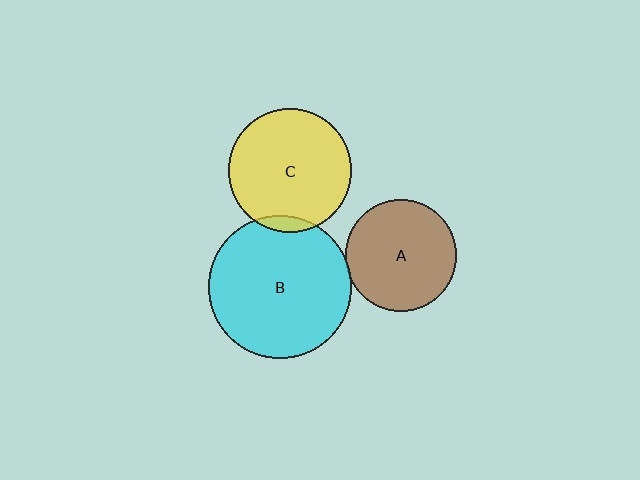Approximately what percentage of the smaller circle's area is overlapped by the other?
Approximately 5%.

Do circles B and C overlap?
Yes.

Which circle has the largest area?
Circle B (cyan).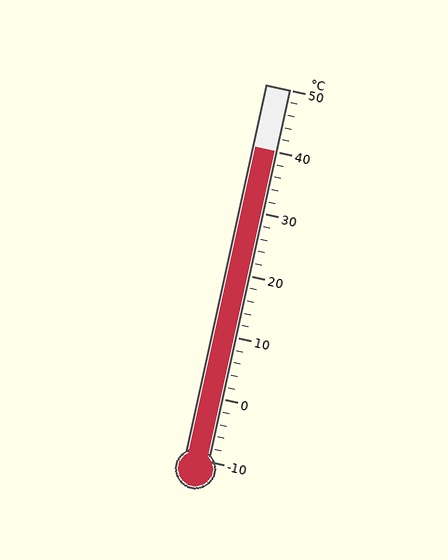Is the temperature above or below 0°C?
The temperature is above 0°C.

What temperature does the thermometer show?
The thermometer shows approximately 40°C.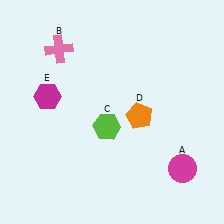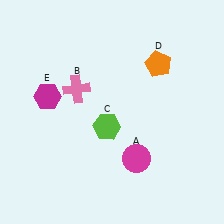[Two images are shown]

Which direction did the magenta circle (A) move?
The magenta circle (A) moved left.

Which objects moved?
The objects that moved are: the magenta circle (A), the pink cross (B), the orange pentagon (D).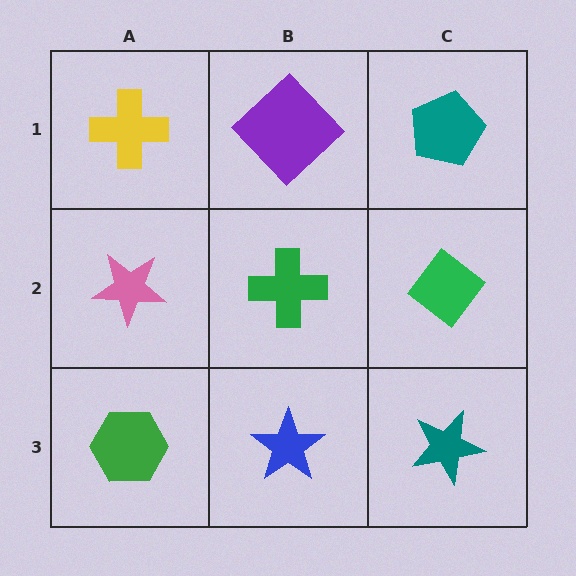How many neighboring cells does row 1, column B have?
3.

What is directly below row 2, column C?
A teal star.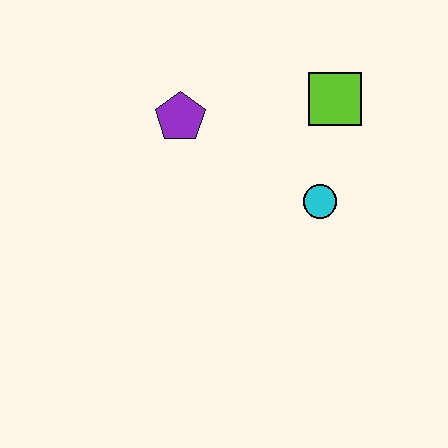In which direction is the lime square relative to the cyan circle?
The lime square is above the cyan circle.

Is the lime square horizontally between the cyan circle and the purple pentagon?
No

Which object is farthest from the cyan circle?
The purple pentagon is farthest from the cyan circle.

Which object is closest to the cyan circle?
The lime square is closest to the cyan circle.